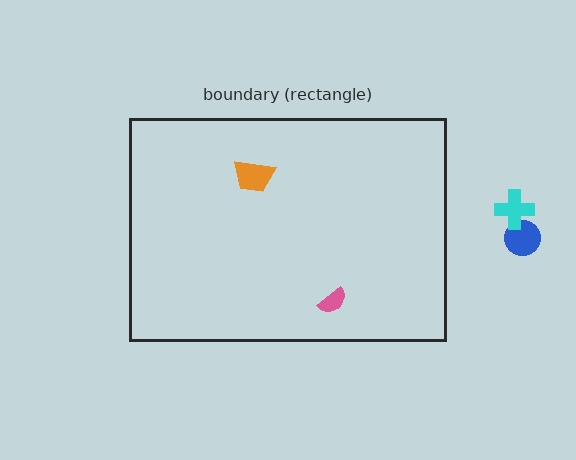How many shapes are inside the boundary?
2 inside, 2 outside.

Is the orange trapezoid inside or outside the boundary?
Inside.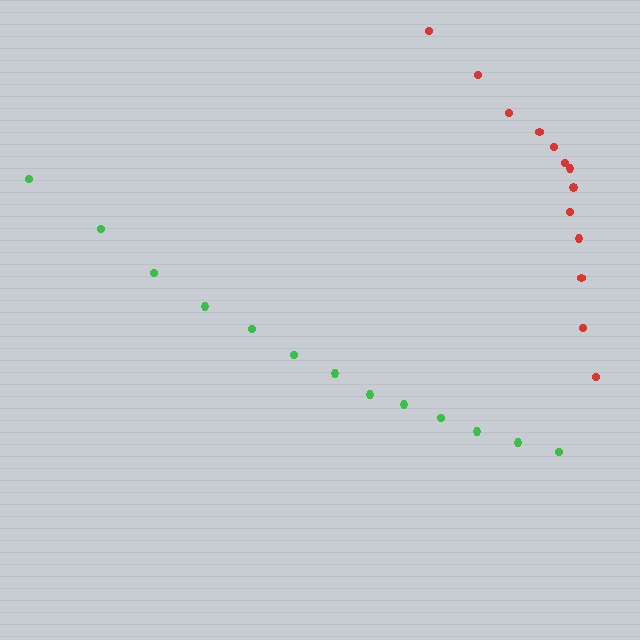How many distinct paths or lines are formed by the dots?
There are 2 distinct paths.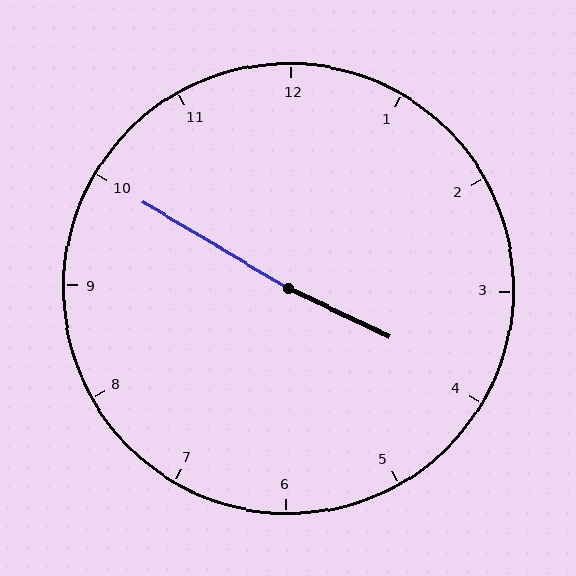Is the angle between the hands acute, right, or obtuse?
It is obtuse.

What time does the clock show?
3:50.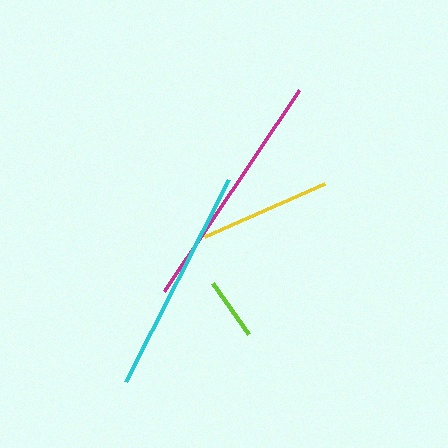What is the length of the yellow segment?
The yellow segment is approximately 132 pixels long.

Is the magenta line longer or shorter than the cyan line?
The magenta line is longer than the cyan line.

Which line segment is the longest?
The magenta line is the longest at approximately 242 pixels.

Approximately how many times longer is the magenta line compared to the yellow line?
The magenta line is approximately 1.8 times the length of the yellow line.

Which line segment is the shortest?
The lime line is the shortest at approximately 63 pixels.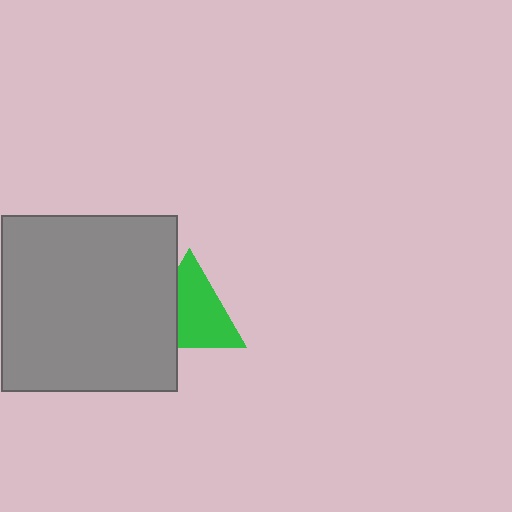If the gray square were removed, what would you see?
You would see the complete green triangle.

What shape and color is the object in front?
The object in front is a gray square.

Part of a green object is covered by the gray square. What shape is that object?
It is a triangle.